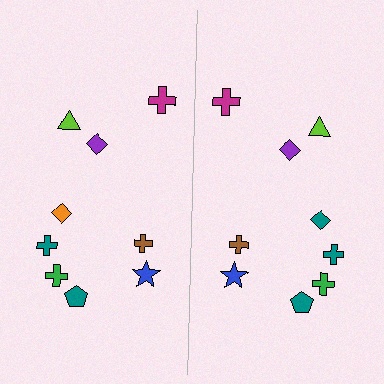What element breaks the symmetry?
The teal diamond on the right side breaks the symmetry — its mirror counterpart is orange.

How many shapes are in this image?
There are 18 shapes in this image.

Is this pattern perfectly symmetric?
No, the pattern is not perfectly symmetric. The teal diamond on the right side breaks the symmetry — its mirror counterpart is orange.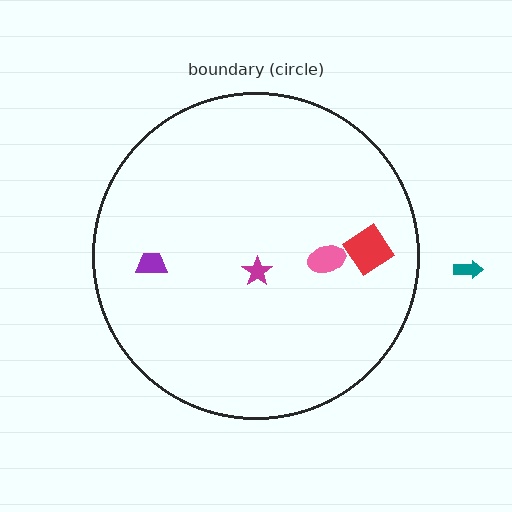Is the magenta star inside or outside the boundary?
Inside.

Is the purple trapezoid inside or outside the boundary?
Inside.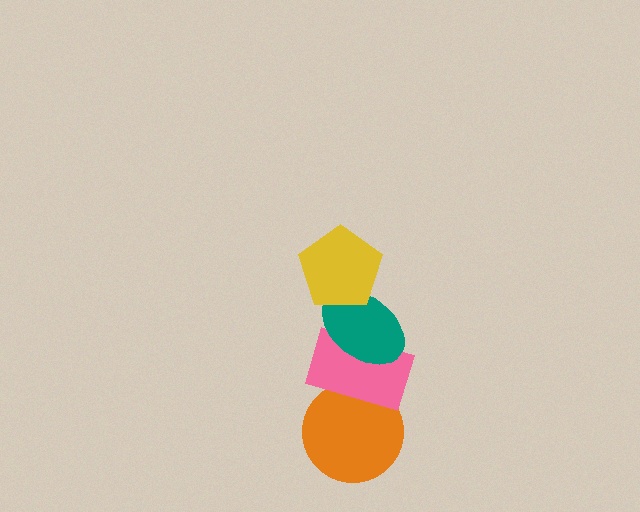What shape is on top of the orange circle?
The pink rectangle is on top of the orange circle.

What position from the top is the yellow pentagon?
The yellow pentagon is 1st from the top.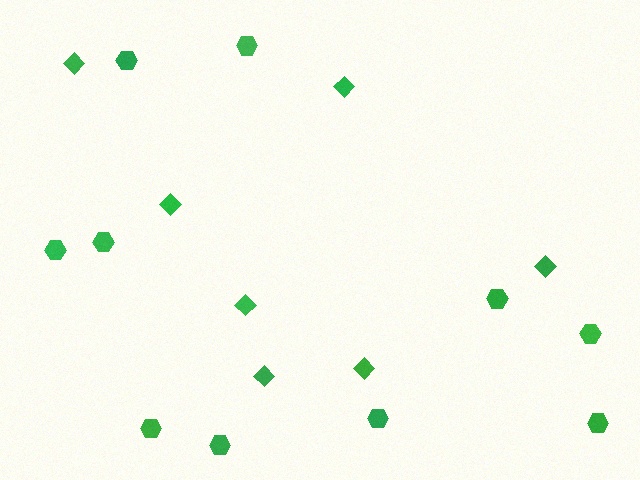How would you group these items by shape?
There are 2 groups: one group of diamonds (7) and one group of hexagons (10).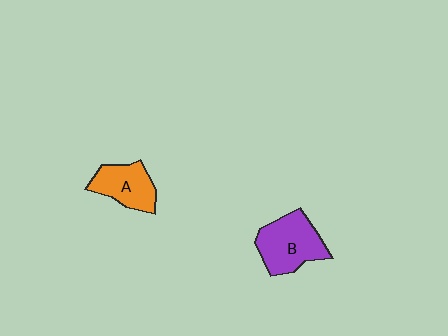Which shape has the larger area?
Shape B (purple).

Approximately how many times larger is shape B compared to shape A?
Approximately 1.3 times.